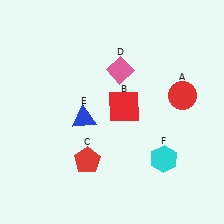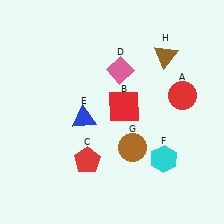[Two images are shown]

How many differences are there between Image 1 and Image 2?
There are 2 differences between the two images.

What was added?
A brown circle (G), a brown triangle (H) were added in Image 2.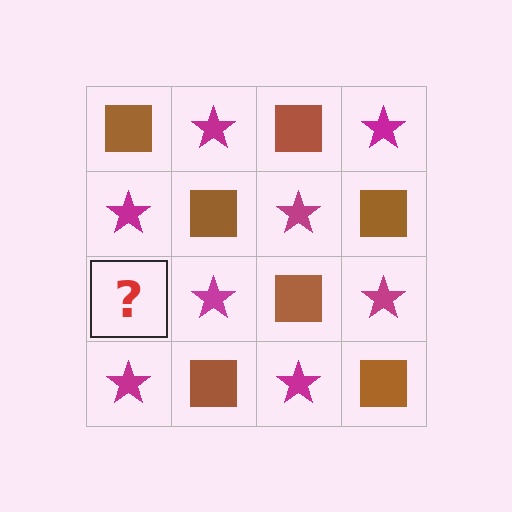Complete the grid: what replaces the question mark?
The question mark should be replaced with a brown square.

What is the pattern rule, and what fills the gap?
The rule is that it alternates brown square and magenta star in a checkerboard pattern. The gap should be filled with a brown square.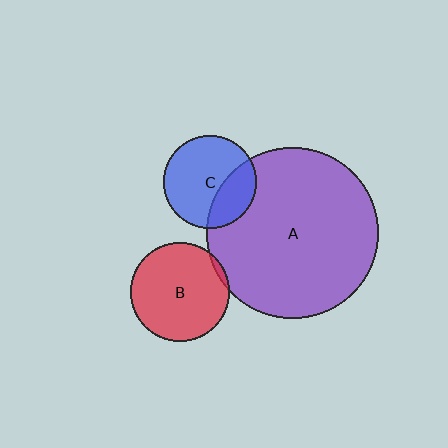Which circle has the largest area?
Circle A (purple).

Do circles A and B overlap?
Yes.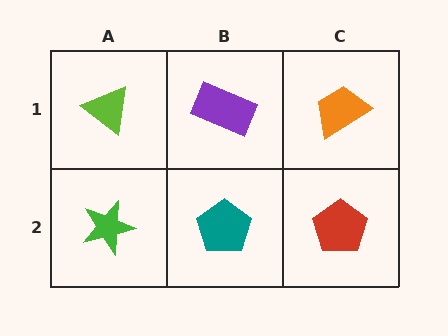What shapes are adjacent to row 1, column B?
A teal pentagon (row 2, column B), a lime triangle (row 1, column A), an orange trapezoid (row 1, column C).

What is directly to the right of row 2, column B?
A red pentagon.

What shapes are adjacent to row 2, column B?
A purple rectangle (row 1, column B), a green star (row 2, column A), a red pentagon (row 2, column C).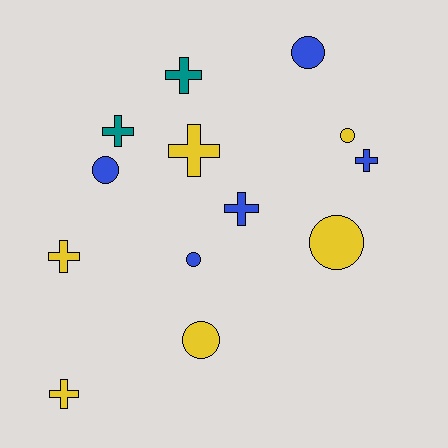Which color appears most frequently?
Yellow, with 6 objects.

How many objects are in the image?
There are 13 objects.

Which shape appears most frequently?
Cross, with 7 objects.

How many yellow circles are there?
There are 3 yellow circles.